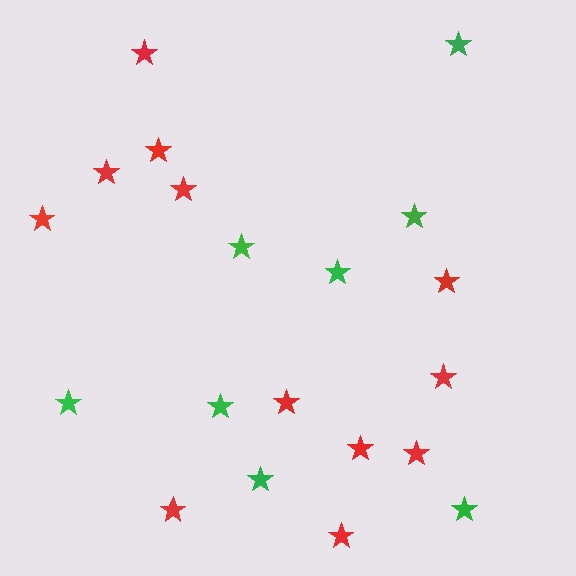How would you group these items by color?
There are 2 groups: one group of green stars (8) and one group of red stars (12).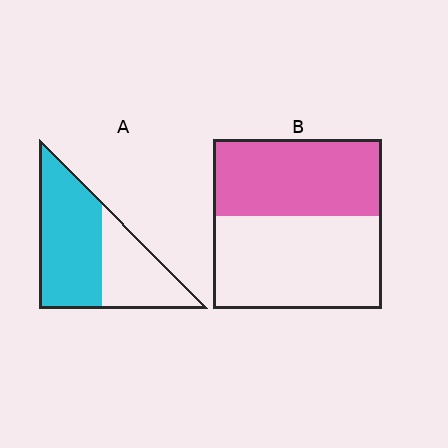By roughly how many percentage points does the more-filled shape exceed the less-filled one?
By roughly 15 percentage points (A over B).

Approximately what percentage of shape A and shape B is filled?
A is approximately 60% and B is approximately 45%.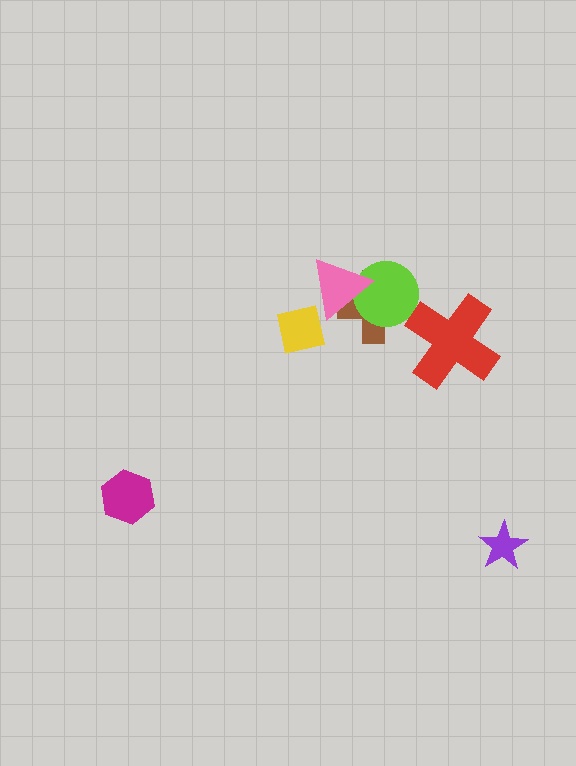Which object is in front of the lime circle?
The pink triangle is in front of the lime circle.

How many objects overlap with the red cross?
0 objects overlap with the red cross.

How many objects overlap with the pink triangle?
2 objects overlap with the pink triangle.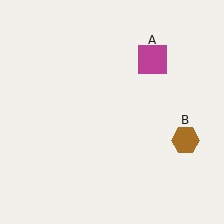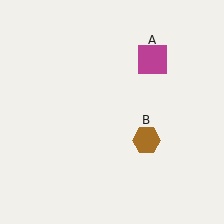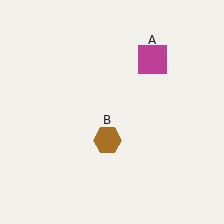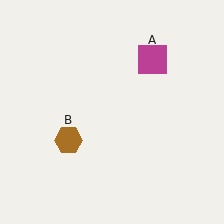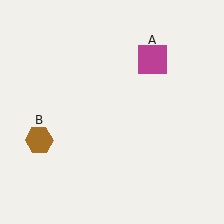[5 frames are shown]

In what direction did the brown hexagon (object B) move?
The brown hexagon (object B) moved left.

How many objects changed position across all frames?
1 object changed position: brown hexagon (object B).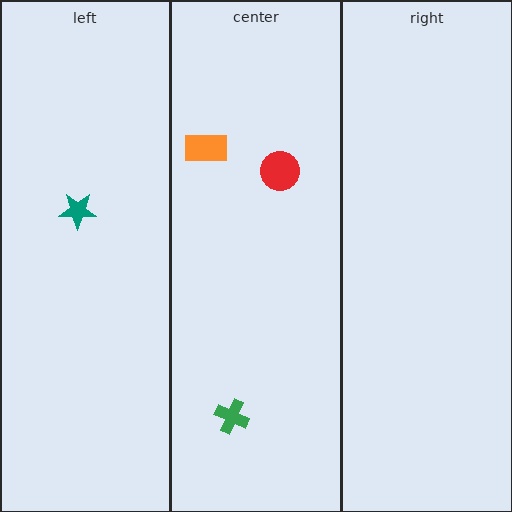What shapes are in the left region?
The teal star.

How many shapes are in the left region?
1.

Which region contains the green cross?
The center region.